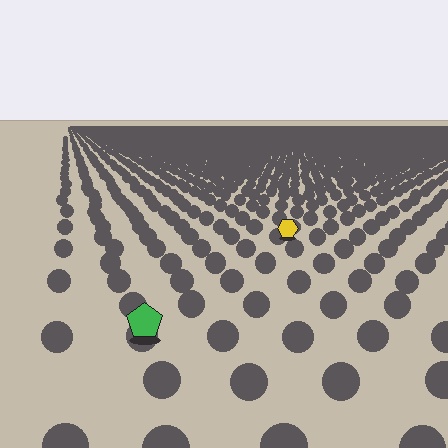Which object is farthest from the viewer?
The yellow hexagon is farthest from the viewer. It appears smaller and the ground texture around it is denser.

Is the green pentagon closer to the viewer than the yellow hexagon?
Yes. The green pentagon is closer — you can tell from the texture gradient: the ground texture is coarser near it.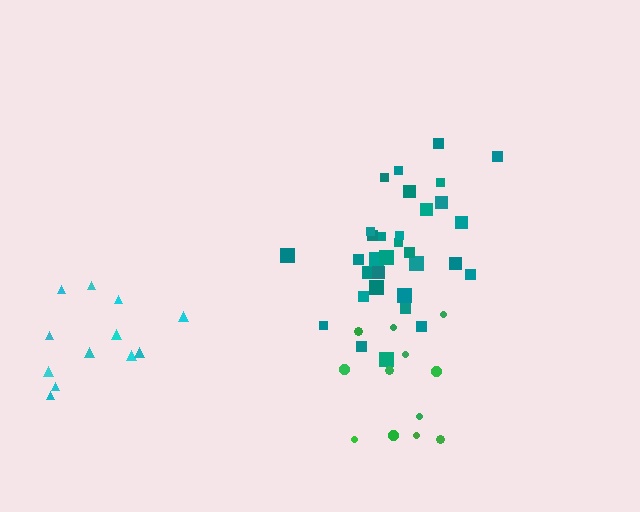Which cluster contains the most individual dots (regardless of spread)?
Teal (32).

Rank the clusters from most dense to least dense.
teal, cyan, green.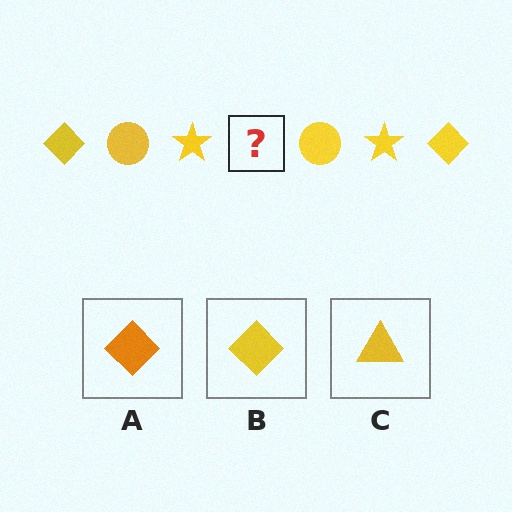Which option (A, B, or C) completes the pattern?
B.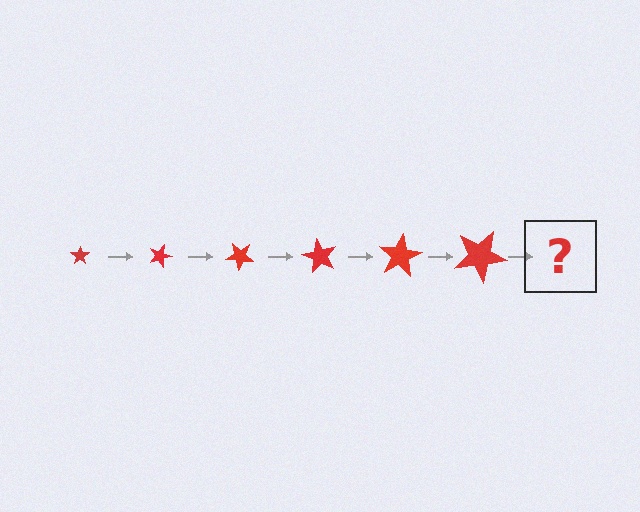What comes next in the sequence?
The next element should be a star, larger than the previous one and rotated 120 degrees from the start.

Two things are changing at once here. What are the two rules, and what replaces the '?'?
The two rules are that the star grows larger each step and it rotates 20 degrees each step. The '?' should be a star, larger than the previous one and rotated 120 degrees from the start.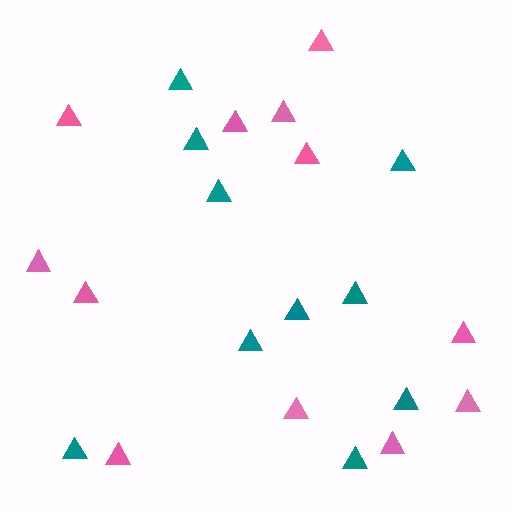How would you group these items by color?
There are 2 groups: one group of teal triangles (10) and one group of pink triangles (12).